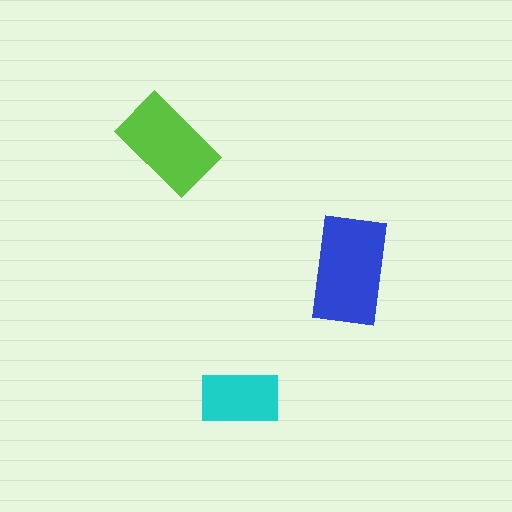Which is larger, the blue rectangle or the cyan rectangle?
The blue one.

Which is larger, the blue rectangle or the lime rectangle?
The blue one.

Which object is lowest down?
The cyan rectangle is bottommost.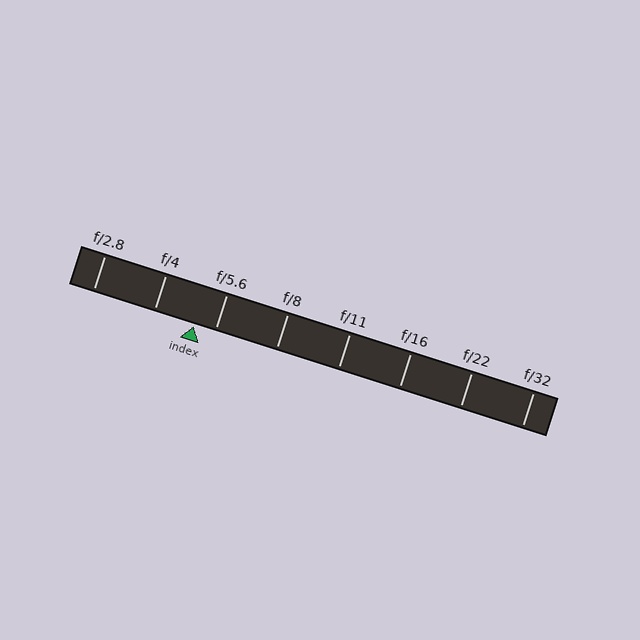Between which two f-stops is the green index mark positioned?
The index mark is between f/4 and f/5.6.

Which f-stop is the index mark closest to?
The index mark is closest to f/5.6.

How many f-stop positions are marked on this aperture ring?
There are 8 f-stop positions marked.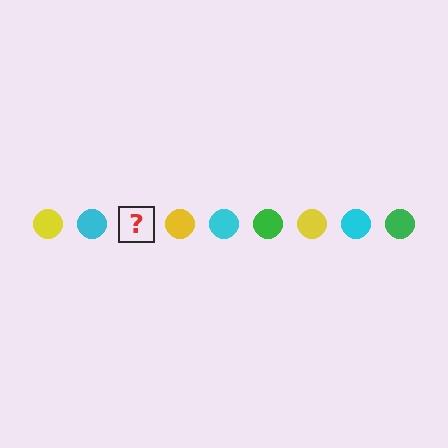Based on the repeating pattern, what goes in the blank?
The blank should be a green circle.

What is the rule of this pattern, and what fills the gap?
The rule is that the pattern cycles through yellow, cyan, green circles. The gap should be filled with a green circle.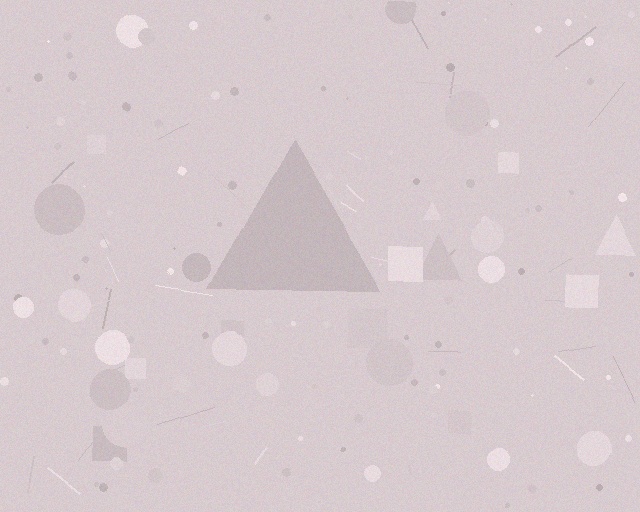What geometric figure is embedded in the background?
A triangle is embedded in the background.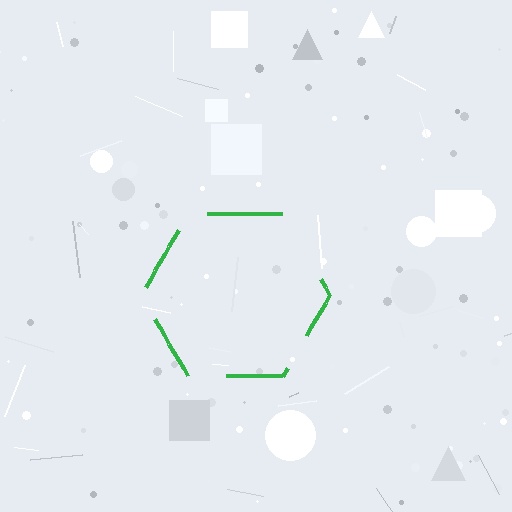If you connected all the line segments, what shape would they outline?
They would outline a hexagon.